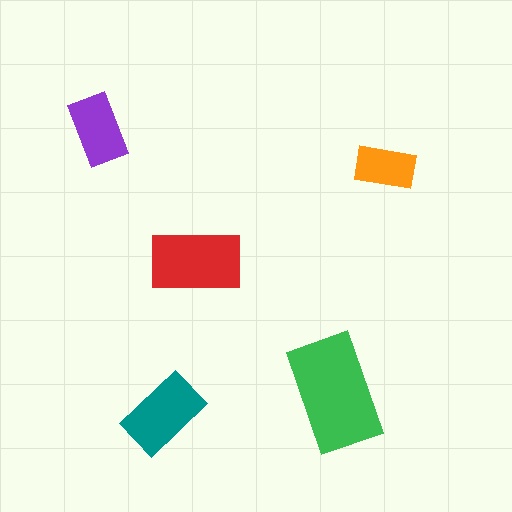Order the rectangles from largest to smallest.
the green one, the red one, the teal one, the purple one, the orange one.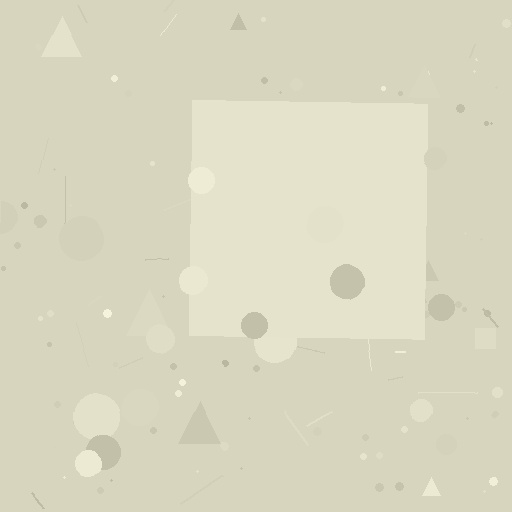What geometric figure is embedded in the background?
A square is embedded in the background.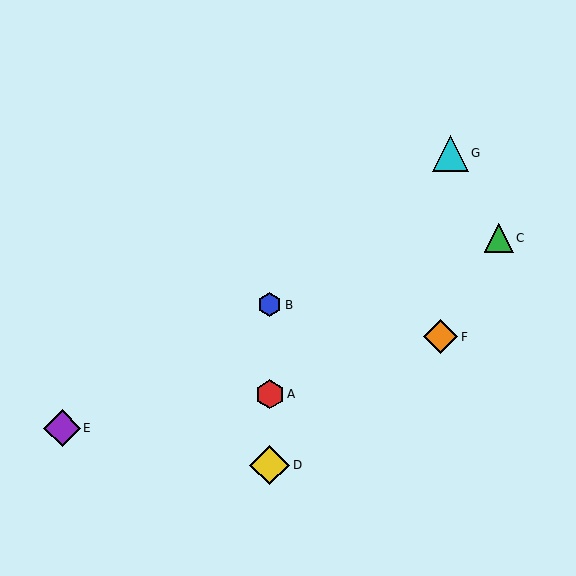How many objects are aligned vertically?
3 objects (A, B, D) are aligned vertically.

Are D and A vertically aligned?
Yes, both are at x≈270.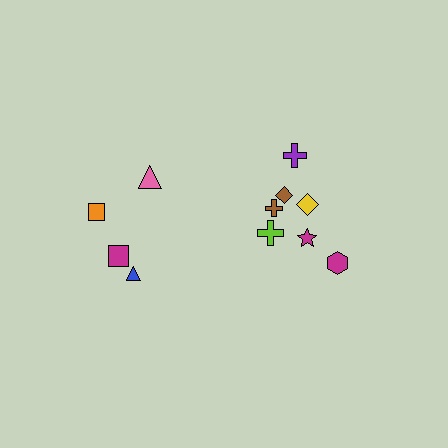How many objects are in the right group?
There are 7 objects.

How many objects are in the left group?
There are 4 objects.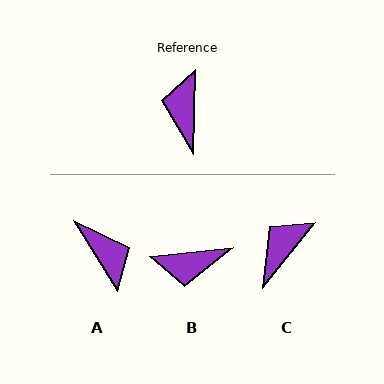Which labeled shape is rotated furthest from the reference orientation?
A, about 147 degrees away.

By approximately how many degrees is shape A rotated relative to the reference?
Approximately 147 degrees clockwise.